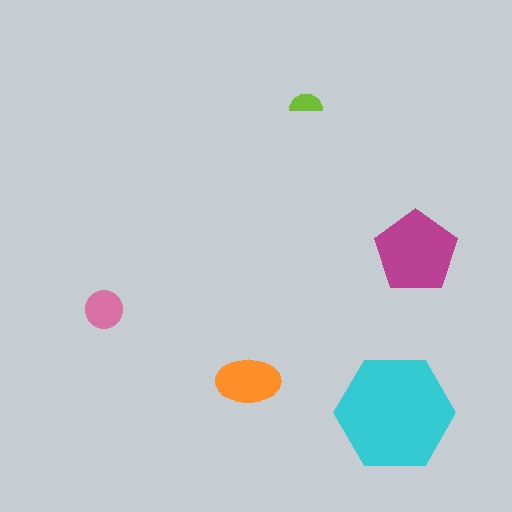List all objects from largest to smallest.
The cyan hexagon, the magenta pentagon, the orange ellipse, the pink circle, the lime semicircle.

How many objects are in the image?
There are 5 objects in the image.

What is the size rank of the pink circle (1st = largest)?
4th.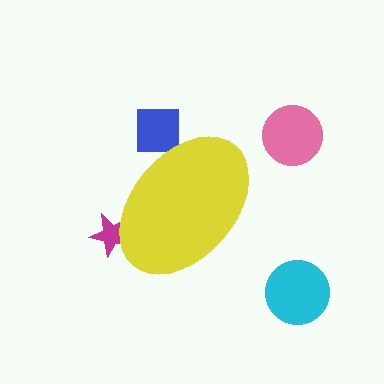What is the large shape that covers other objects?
A yellow ellipse.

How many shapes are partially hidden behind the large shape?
2 shapes are partially hidden.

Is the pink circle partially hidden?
No, the pink circle is fully visible.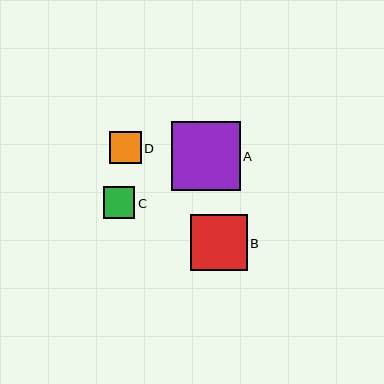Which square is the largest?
Square A is the largest with a size of approximately 69 pixels.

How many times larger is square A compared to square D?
Square A is approximately 2.2 times the size of square D.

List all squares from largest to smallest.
From largest to smallest: A, B, D, C.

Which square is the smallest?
Square C is the smallest with a size of approximately 32 pixels.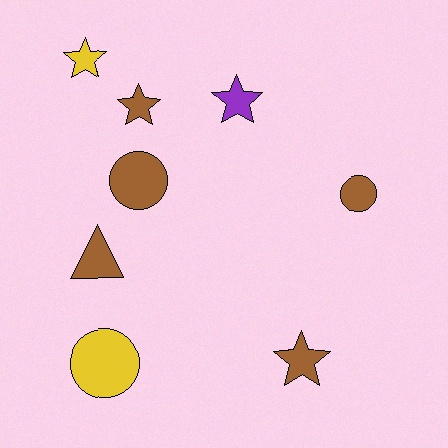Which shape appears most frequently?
Star, with 4 objects.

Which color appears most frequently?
Brown, with 5 objects.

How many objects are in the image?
There are 8 objects.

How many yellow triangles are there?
There are no yellow triangles.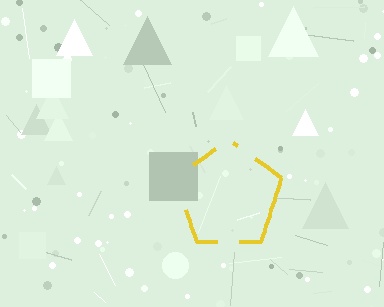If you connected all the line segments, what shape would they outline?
They would outline a pentagon.